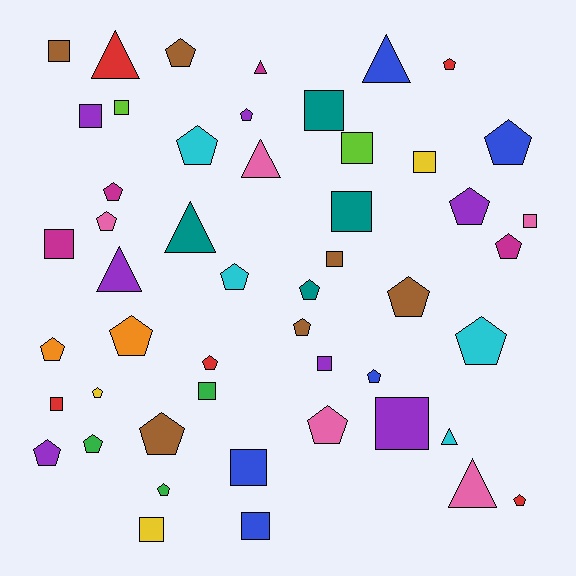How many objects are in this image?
There are 50 objects.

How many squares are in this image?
There are 17 squares.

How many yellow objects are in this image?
There are 3 yellow objects.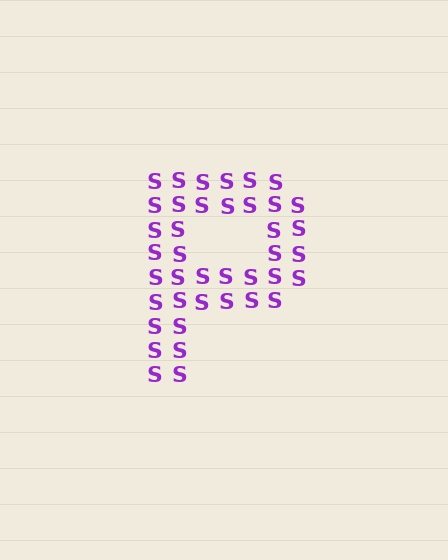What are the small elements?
The small elements are letter S's.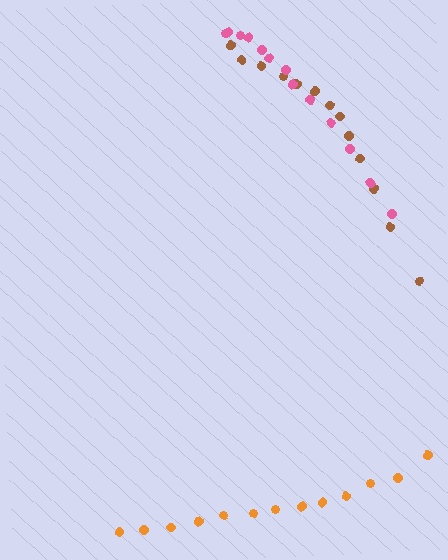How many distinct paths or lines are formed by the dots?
There are 3 distinct paths.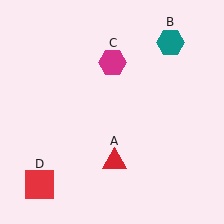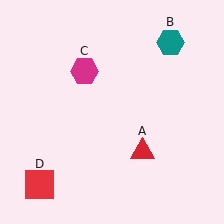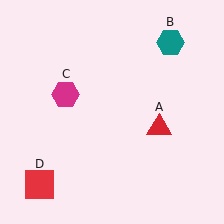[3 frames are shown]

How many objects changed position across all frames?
2 objects changed position: red triangle (object A), magenta hexagon (object C).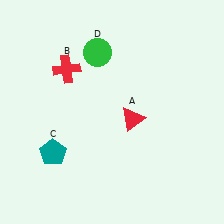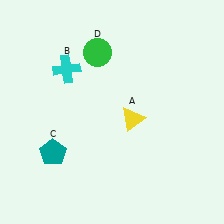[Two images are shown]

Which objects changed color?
A changed from red to yellow. B changed from red to cyan.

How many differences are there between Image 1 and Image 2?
There are 2 differences between the two images.